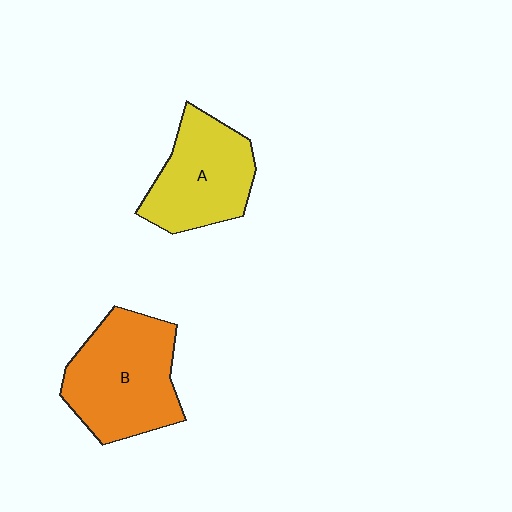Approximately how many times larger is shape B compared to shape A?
Approximately 1.2 times.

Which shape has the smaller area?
Shape A (yellow).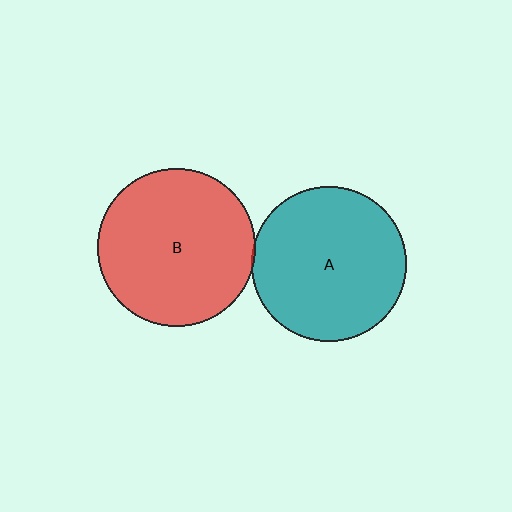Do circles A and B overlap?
Yes.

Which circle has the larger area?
Circle B (red).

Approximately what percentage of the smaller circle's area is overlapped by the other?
Approximately 5%.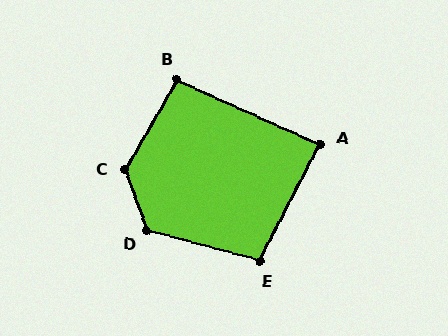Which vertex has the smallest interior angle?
A, at approximately 86 degrees.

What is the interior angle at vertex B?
Approximately 96 degrees (obtuse).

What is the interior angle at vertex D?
Approximately 125 degrees (obtuse).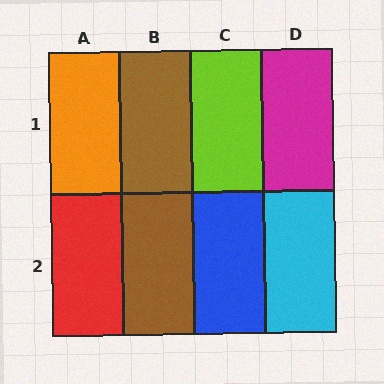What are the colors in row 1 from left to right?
Orange, brown, lime, magenta.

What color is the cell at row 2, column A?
Red.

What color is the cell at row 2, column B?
Brown.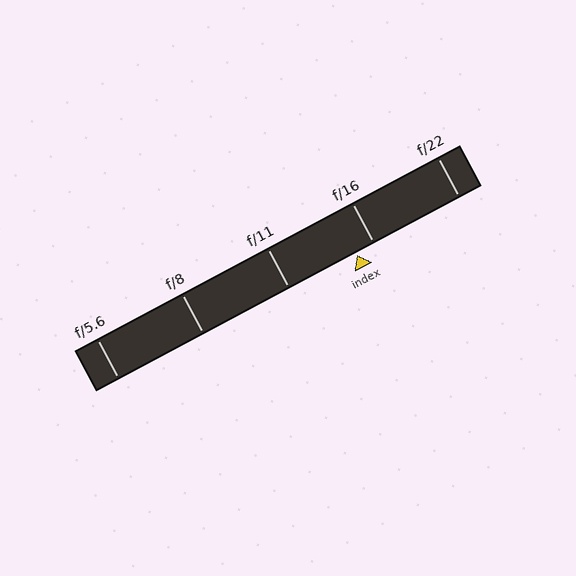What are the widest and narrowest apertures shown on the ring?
The widest aperture shown is f/5.6 and the narrowest is f/22.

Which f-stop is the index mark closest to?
The index mark is closest to f/16.